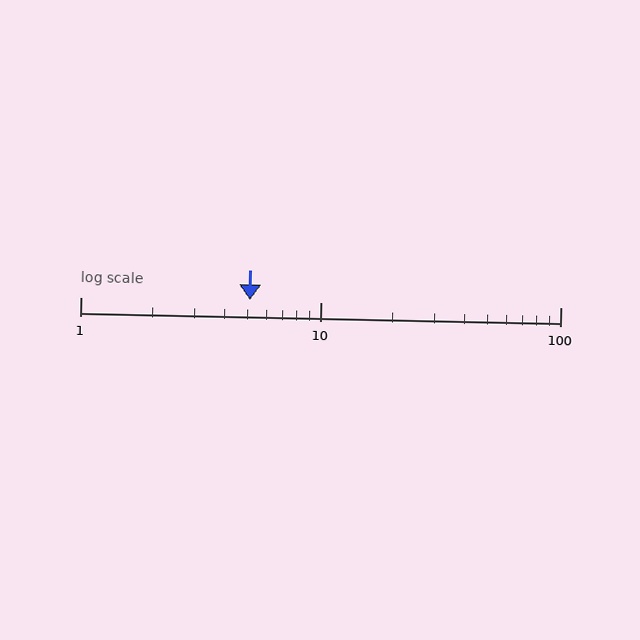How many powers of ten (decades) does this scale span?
The scale spans 2 decades, from 1 to 100.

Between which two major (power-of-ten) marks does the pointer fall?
The pointer is between 1 and 10.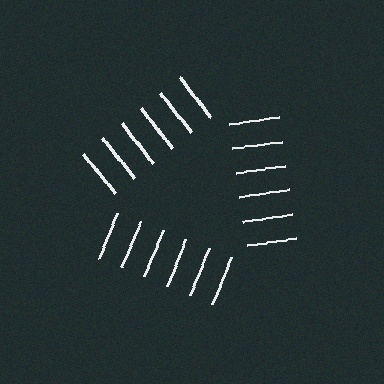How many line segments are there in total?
18 — 6 along each of the 3 edges.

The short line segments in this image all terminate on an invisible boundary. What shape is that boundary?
An illusory triangle — the line segments terminate on its edges but no continuous stroke is drawn.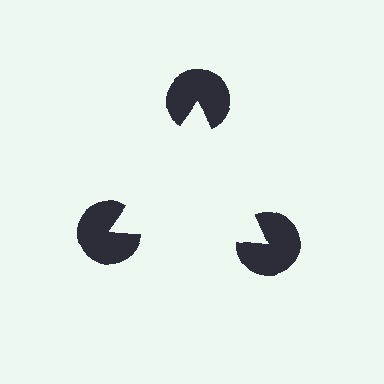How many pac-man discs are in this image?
There are 3 — one at each vertex of the illusory triangle.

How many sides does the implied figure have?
3 sides.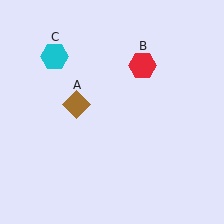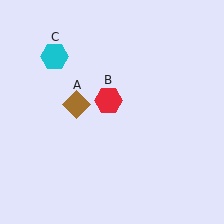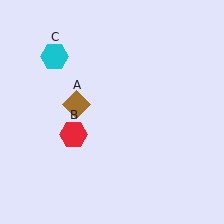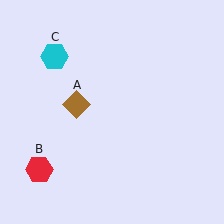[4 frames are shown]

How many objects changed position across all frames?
1 object changed position: red hexagon (object B).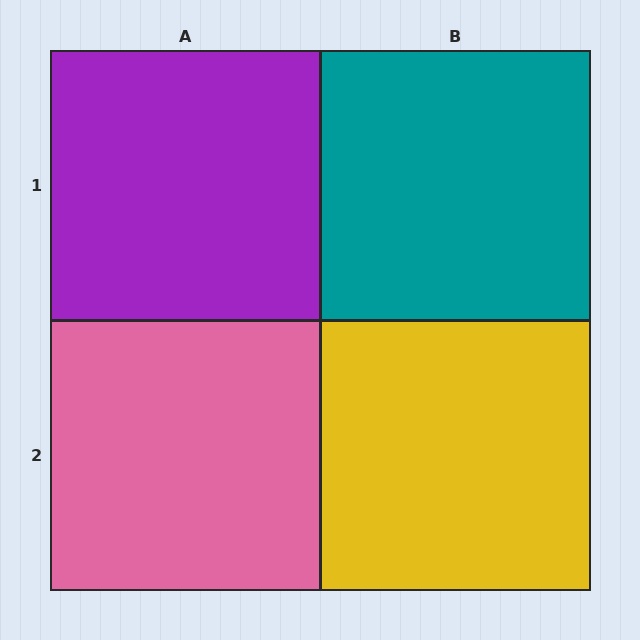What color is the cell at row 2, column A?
Pink.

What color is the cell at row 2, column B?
Yellow.